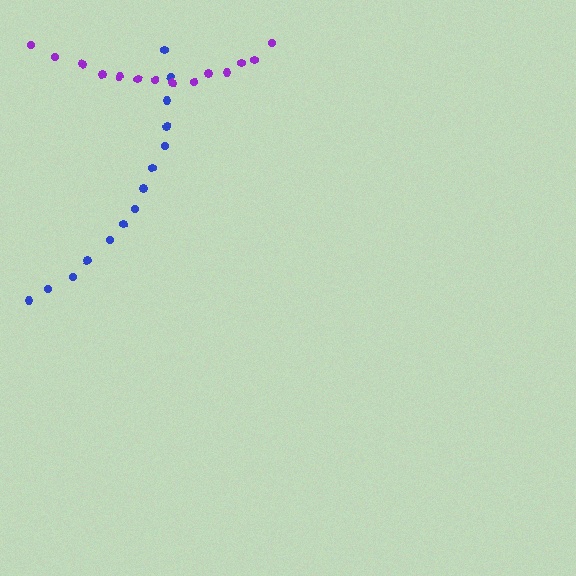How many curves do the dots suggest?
There are 2 distinct paths.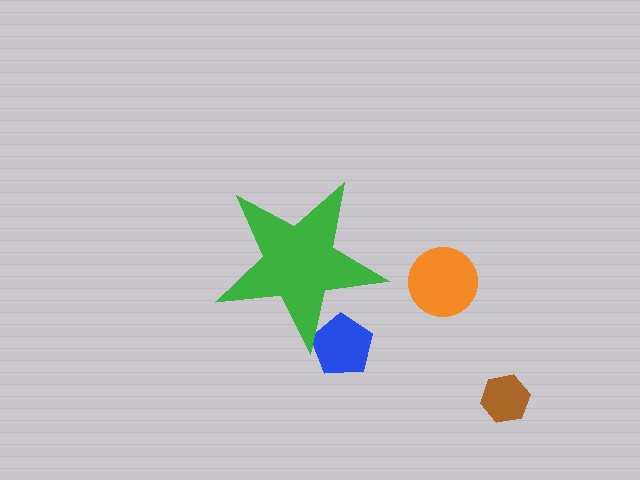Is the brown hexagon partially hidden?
No, the brown hexagon is fully visible.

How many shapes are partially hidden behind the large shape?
1 shape is partially hidden.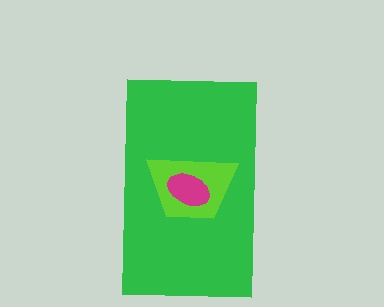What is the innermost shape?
The magenta ellipse.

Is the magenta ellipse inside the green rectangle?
Yes.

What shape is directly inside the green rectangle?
The lime trapezoid.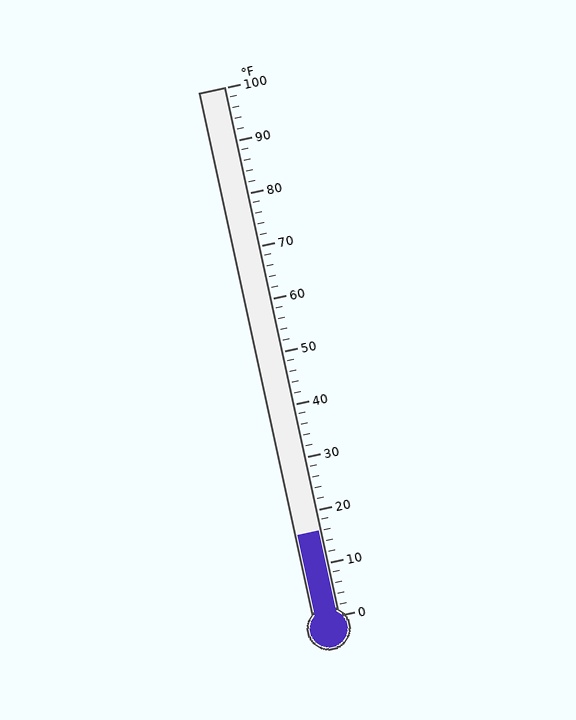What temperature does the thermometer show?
The thermometer shows approximately 16°F.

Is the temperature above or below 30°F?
The temperature is below 30°F.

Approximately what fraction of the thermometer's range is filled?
The thermometer is filled to approximately 15% of its range.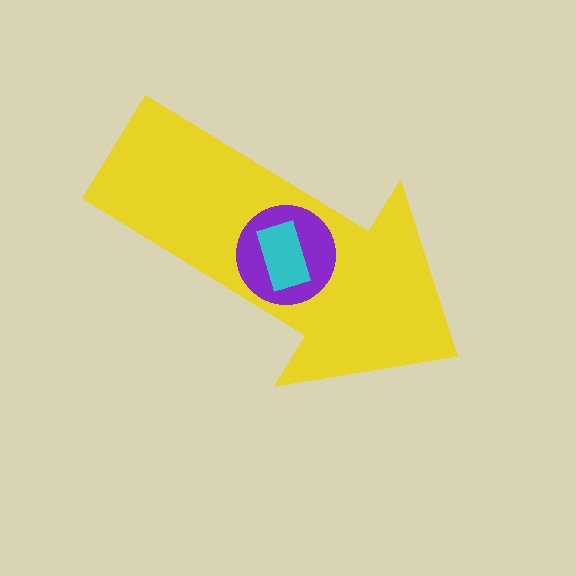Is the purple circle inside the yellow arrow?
Yes.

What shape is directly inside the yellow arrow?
The purple circle.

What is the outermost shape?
The yellow arrow.